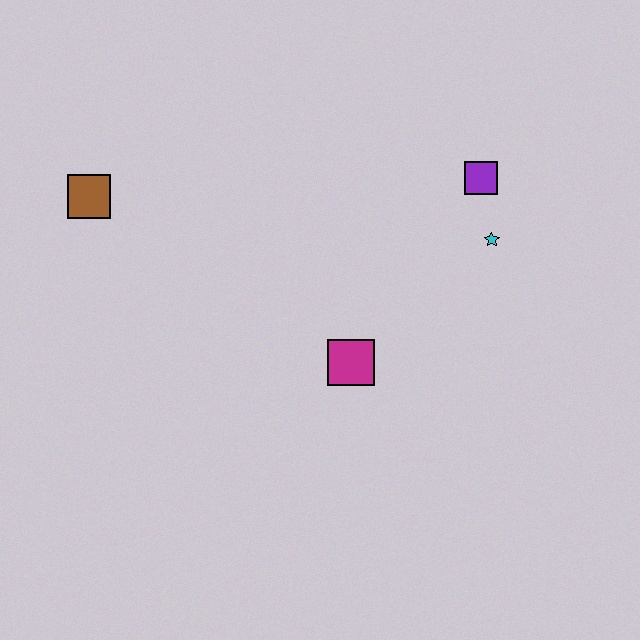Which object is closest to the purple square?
The cyan star is closest to the purple square.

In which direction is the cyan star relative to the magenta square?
The cyan star is to the right of the magenta square.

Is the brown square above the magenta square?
Yes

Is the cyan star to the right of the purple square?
Yes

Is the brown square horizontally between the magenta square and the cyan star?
No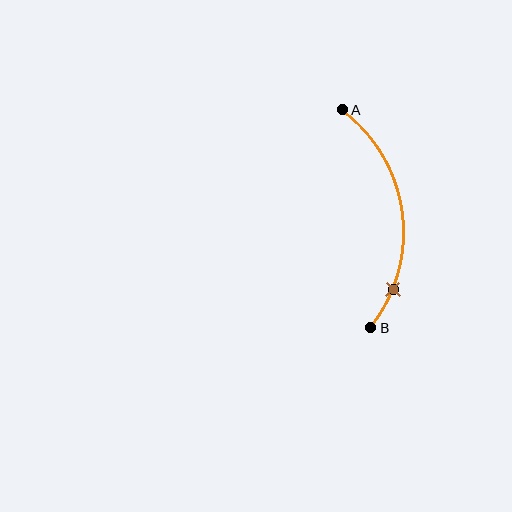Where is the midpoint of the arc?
The arc midpoint is the point on the curve farthest from the straight line joining A and B. It sits to the right of that line.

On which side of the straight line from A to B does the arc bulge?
The arc bulges to the right of the straight line connecting A and B.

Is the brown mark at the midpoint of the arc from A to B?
No. The brown mark lies on the arc but is closer to endpoint B. The arc midpoint would be at the point on the curve equidistant along the arc from both A and B.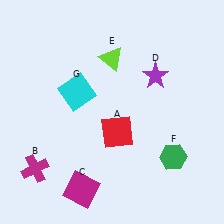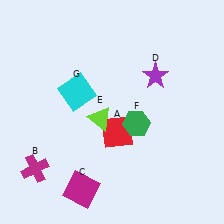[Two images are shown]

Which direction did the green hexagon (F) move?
The green hexagon (F) moved left.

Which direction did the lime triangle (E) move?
The lime triangle (E) moved down.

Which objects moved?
The objects that moved are: the lime triangle (E), the green hexagon (F).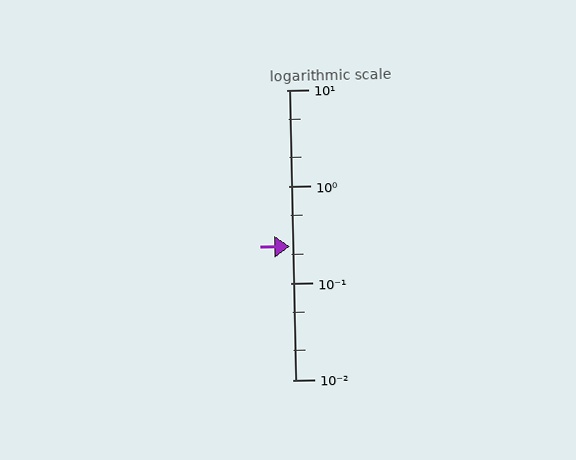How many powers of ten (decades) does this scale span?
The scale spans 3 decades, from 0.01 to 10.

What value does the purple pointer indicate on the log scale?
The pointer indicates approximately 0.24.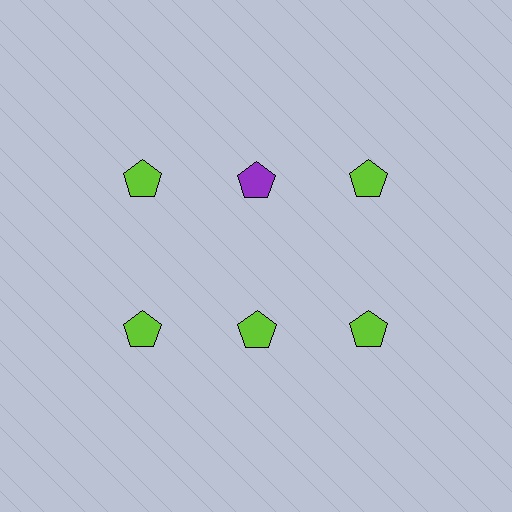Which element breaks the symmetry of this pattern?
The purple pentagon in the top row, second from left column breaks the symmetry. All other shapes are lime pentagons.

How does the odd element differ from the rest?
It has a different color: purple instead of lime.